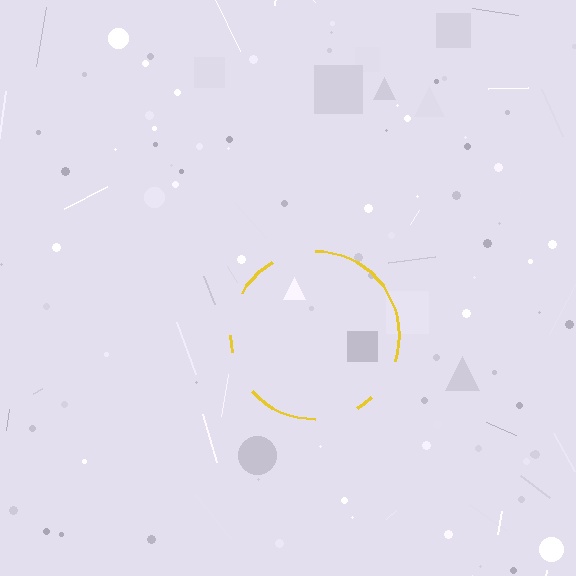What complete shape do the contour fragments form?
The contour fragments form a circle.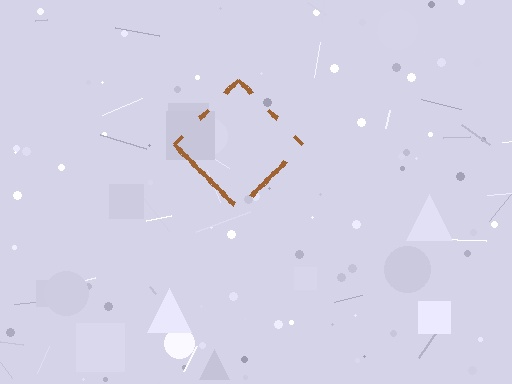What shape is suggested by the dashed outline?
The dashed outline suggests a diamond.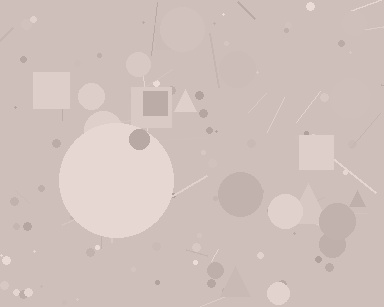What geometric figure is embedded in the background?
A circle is embedded in the background.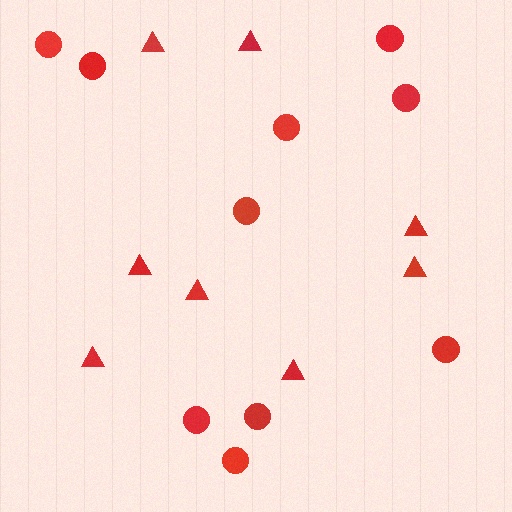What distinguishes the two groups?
There are 2 groups: one group of circles (10) and one group of triangles (8).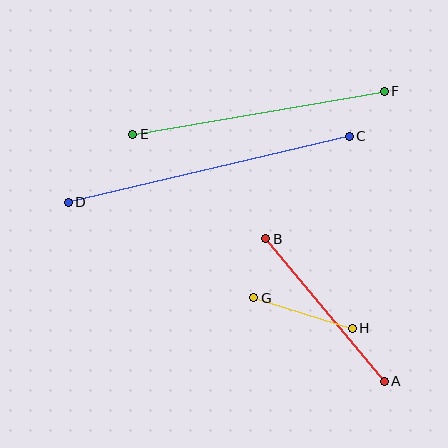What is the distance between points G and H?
The distance is approximately 103 pixels.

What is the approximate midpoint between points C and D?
The midpoint is at approximately (209, 169) pixels.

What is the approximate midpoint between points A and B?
The midpoint is at approximately (325, 310) pixels.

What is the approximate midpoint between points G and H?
The midpoint is at approximately (303, 313) pixels.